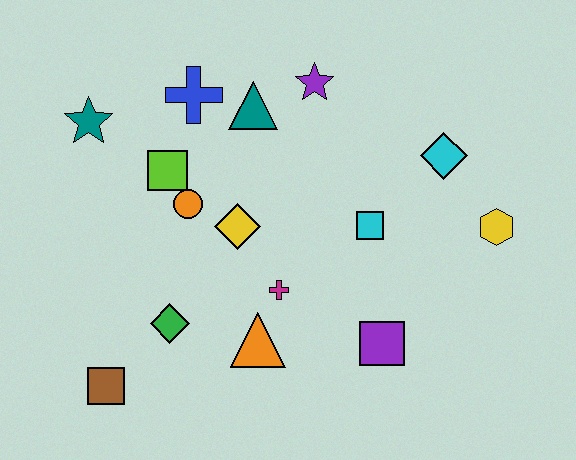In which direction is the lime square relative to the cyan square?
The lime square is to the left of the cyan square.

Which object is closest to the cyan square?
The cyan diamond is closest to the cyan square.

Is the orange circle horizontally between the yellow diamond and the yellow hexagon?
No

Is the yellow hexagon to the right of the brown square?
Yes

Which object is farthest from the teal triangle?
The brown square is farthest from the teal triangle.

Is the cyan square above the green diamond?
Yes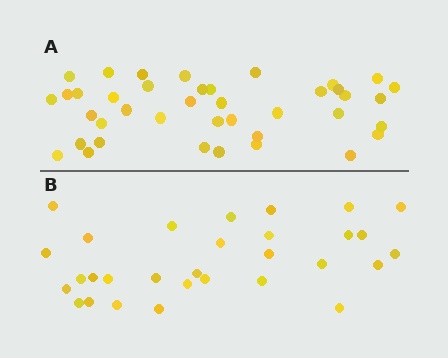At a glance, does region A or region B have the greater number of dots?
Region A (the top region) has more dots.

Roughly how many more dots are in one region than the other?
Region A has roughly 10 or so more dots than region B.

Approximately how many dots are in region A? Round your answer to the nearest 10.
About 40 dots.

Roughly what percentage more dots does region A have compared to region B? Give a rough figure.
About 35% more.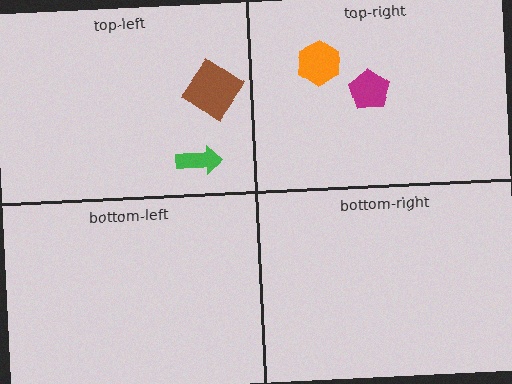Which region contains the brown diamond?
The top-left region.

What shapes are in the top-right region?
The magenta pentagon, the orange hexagon.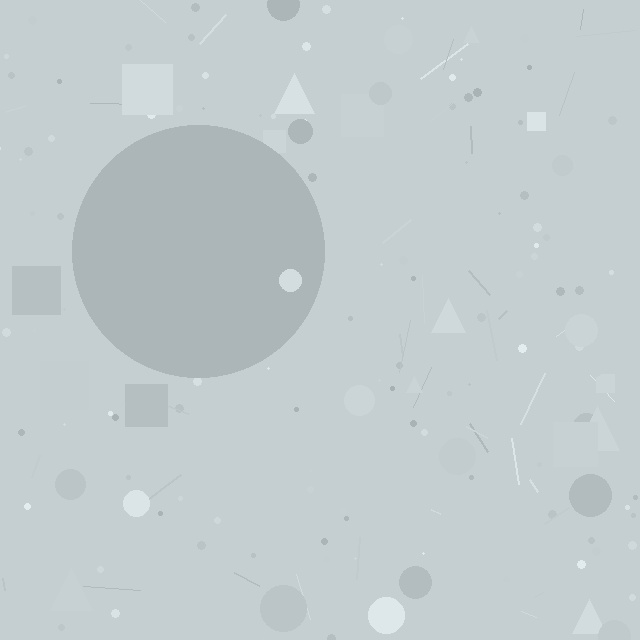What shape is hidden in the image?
A circle is hidden in the image.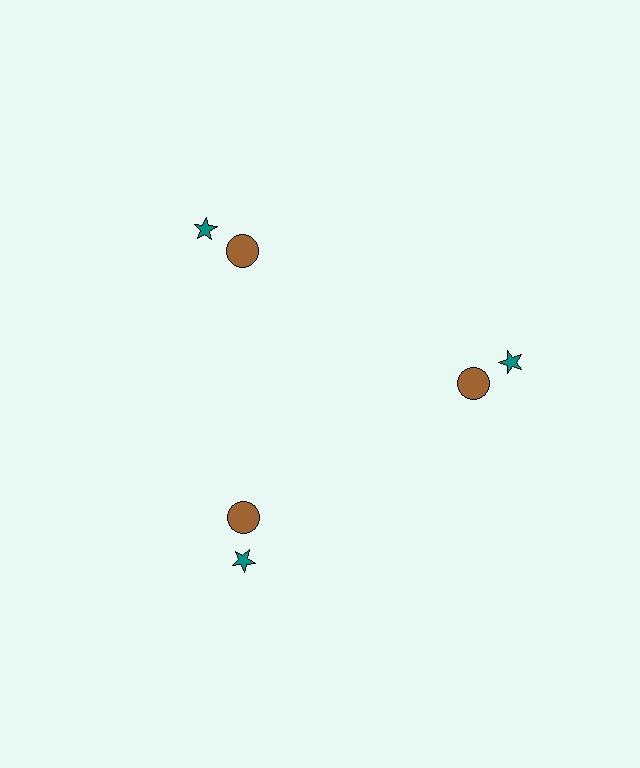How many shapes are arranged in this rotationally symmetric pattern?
There are 6 shapes, arranged in 3 groups of 2.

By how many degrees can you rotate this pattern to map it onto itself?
The pattern maps onto itself every 120 degrees of rotation.